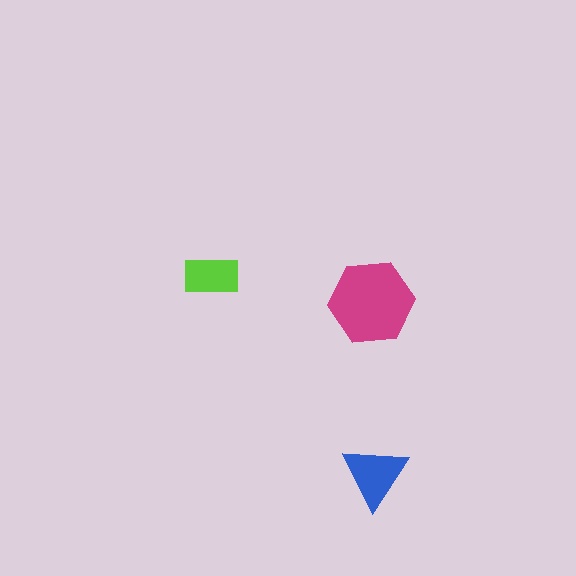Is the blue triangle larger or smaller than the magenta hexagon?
Smaller.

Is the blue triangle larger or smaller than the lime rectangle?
Larger.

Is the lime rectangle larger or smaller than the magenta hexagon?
Smaller.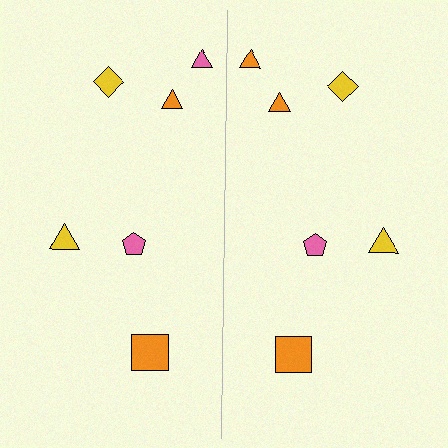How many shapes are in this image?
There are 12 shapes in this image.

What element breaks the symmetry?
The orange triangle on the right side breaks the symmetry — its mirror counterpart is pink.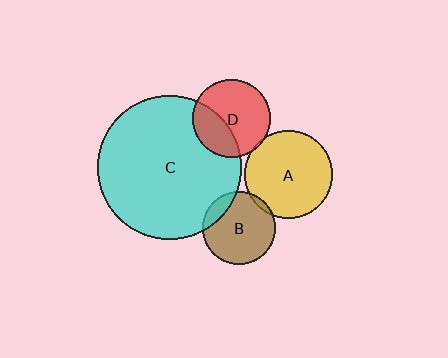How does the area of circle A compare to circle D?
Approximately 1.3 times.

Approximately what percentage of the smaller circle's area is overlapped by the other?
Approximately 15%.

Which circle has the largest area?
Circle C (cyan).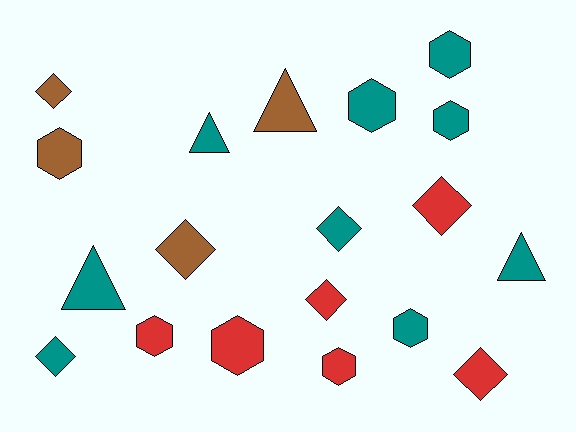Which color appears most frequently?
Teal, with 9 objects.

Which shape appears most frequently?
Hexagon, with 8 objects.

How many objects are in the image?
There are 19 objects.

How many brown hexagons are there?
There is 1 brown hexagon.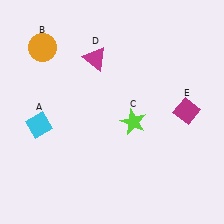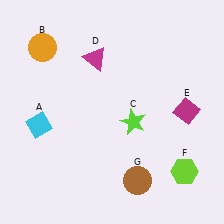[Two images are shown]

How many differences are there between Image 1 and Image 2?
There are 2 differences between the two images.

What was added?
A lime hexagon (F), a brown circle (G) were added in Image 2.